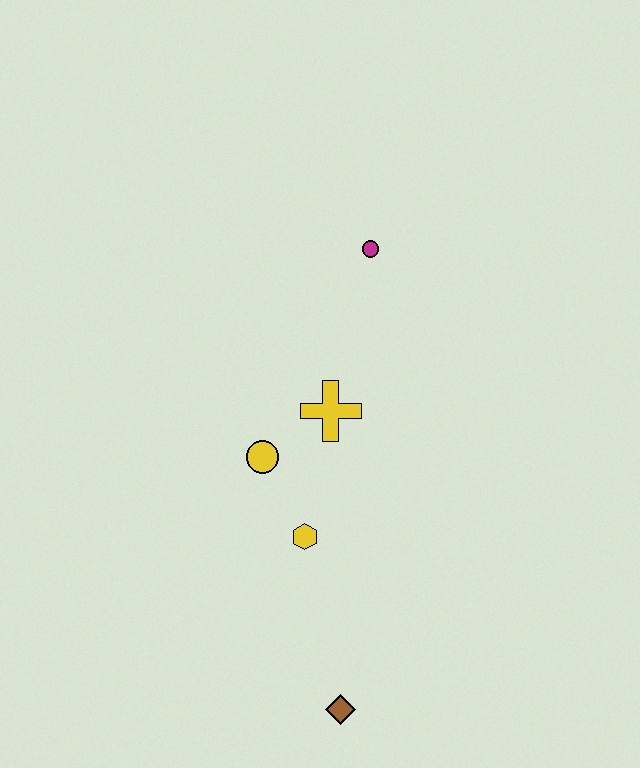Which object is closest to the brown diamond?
The yellow hexagon is closest to the brown diamond.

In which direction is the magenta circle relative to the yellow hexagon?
The magenta circle is above the yellow hexagon.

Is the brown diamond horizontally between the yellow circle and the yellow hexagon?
No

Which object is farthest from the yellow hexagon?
The magenta circle is farthest from the yellow hexagon.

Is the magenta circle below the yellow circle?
No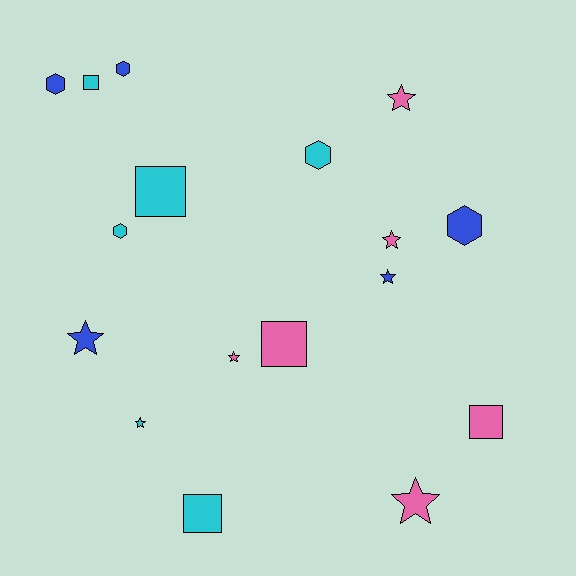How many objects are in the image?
There are 17 objects.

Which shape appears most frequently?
Star, with 7 objects.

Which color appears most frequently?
Cyan, with 6 objects.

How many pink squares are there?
There are 2 pink squares.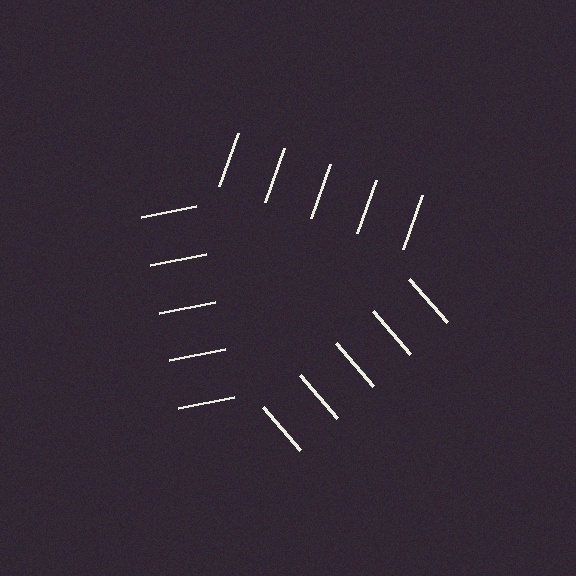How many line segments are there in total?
15 — 5 along each of the 3 edges.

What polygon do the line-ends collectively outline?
An illusory triangle — the line segments terminate on its edges but no continuous stroke is drawn.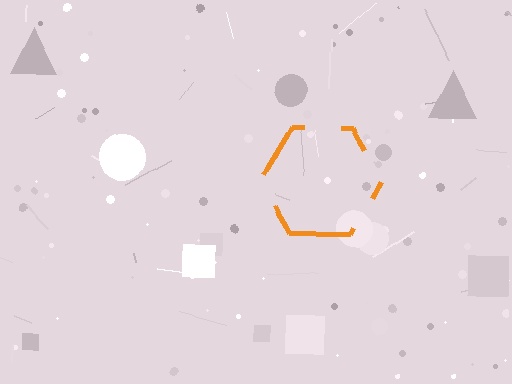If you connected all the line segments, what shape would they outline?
They would outline a hexagon.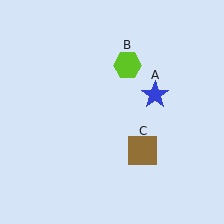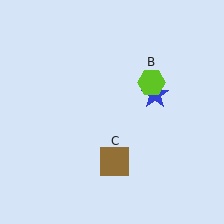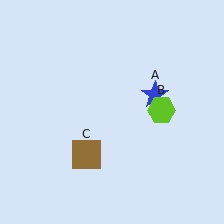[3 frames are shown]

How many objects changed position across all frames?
2 objects changed position: lime hexagon (object B), brown square (object C).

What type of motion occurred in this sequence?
The lime hexagon (object B), brown square (object C) rotated clockwise around the center of the scene.